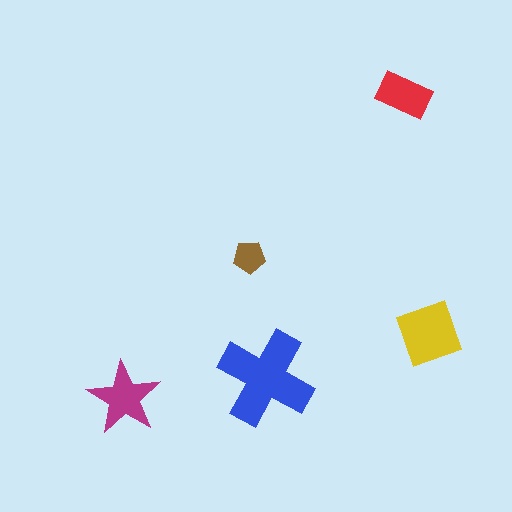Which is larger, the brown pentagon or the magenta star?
The magenta star.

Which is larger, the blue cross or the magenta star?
The blue cross.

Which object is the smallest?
The brown pentagon.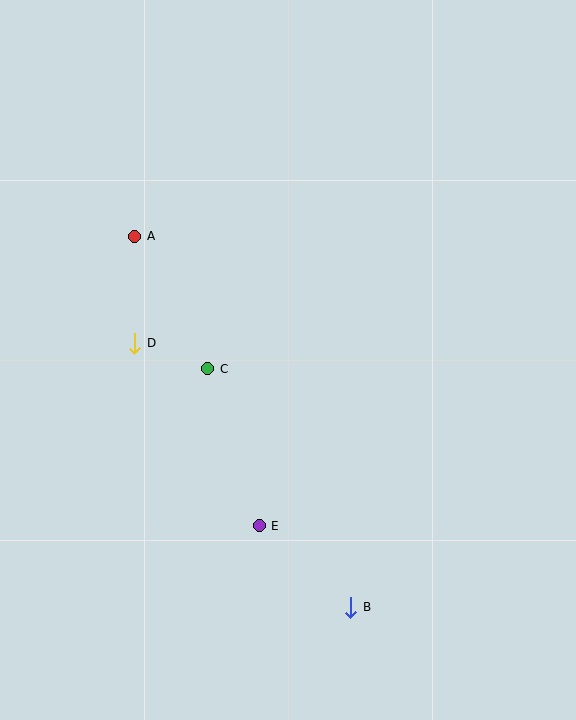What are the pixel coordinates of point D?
Point D is at (135, 343).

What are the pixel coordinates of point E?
Point E is at (259, 526).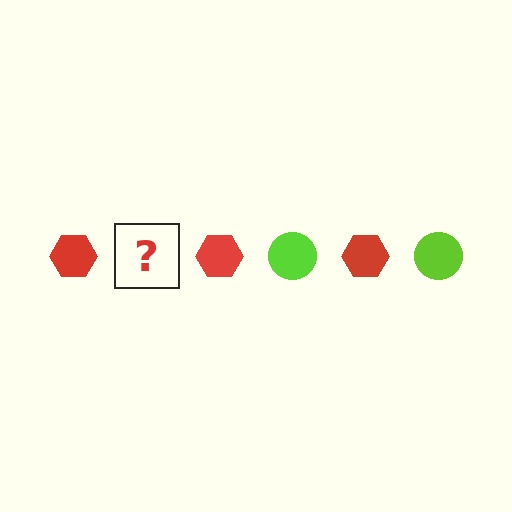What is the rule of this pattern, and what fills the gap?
The rule is that the pattern alternates between red hexagon and lime circle. The gap should be filled with a lime circle.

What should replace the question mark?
The question mark should be replaced with a lime circle.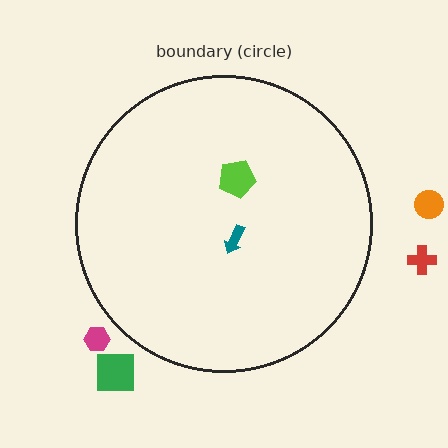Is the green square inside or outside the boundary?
Outside.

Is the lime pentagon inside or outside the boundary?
Inside.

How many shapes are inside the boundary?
2 inside, 4 outside.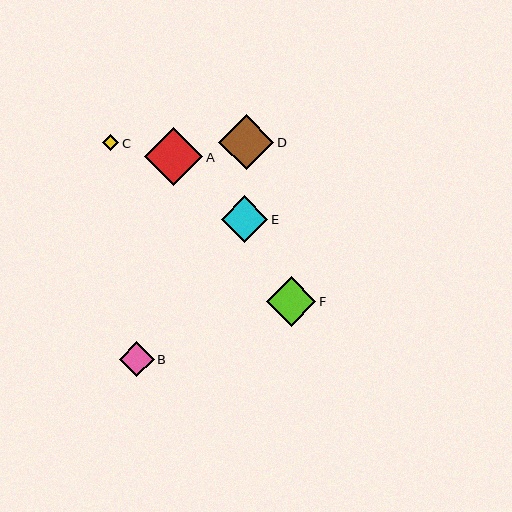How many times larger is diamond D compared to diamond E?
Diamond D is approximately 1.2 times the size of diamond E.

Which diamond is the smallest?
Diamond C is the smallest with a size of approximately 16 pixels.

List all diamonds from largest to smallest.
From largest to smallest: A, D, F, E, B, C.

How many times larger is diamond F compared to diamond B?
Diamond F is approximately 1.4 times the size of diamond B.